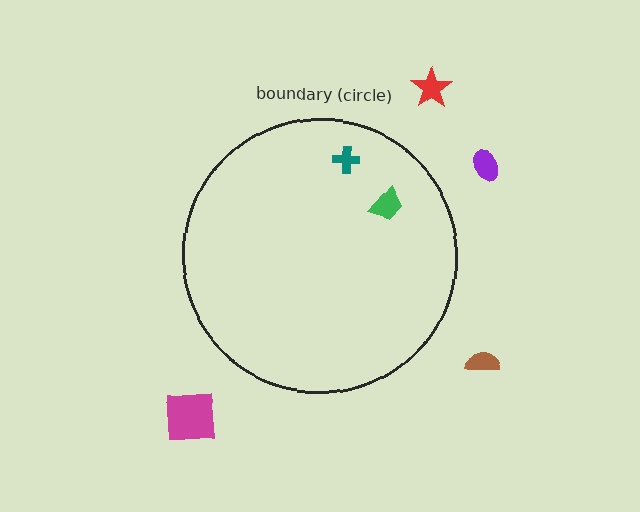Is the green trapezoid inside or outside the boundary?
Inside.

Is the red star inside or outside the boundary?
Outside.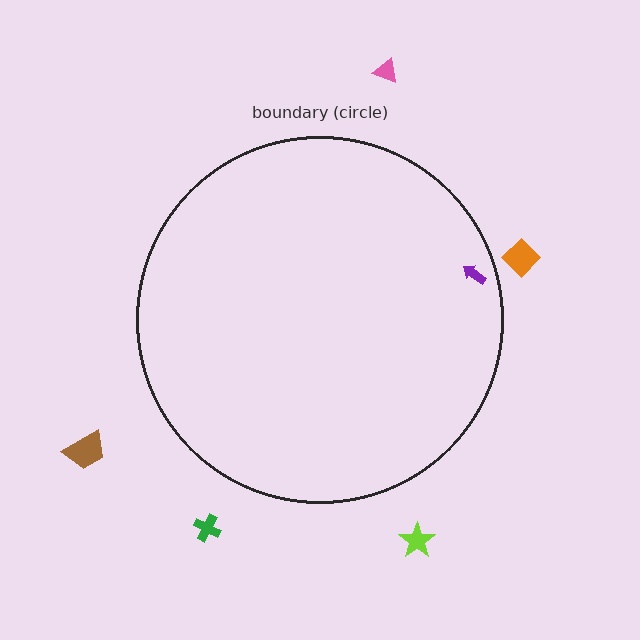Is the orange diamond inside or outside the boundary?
Outside.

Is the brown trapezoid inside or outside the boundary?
Outside.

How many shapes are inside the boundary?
1 inside, 5 outside.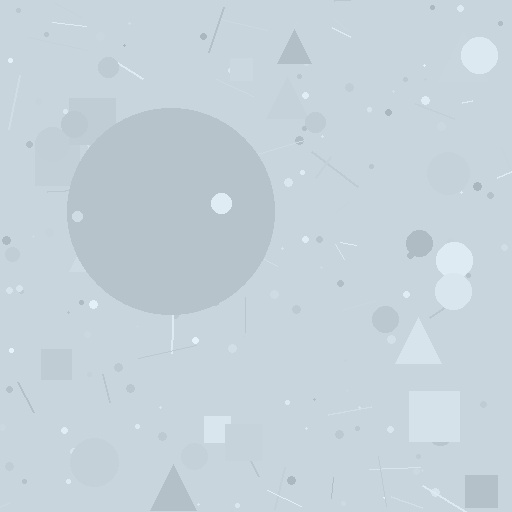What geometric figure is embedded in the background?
A circle is embedded in the background.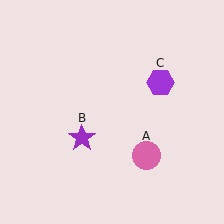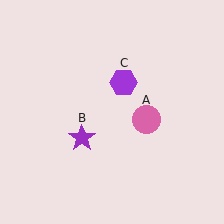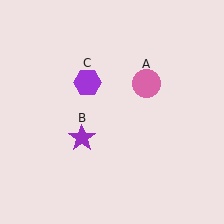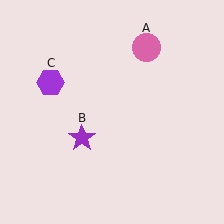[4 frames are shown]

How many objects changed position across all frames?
2 objects changed position: pink circle (object A), purple hexagon (object C).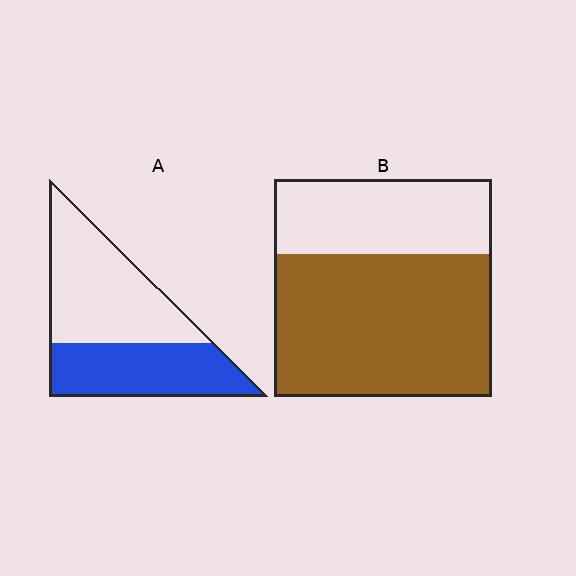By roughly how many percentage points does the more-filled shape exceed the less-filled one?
By roughly 20 percentage points (B over A).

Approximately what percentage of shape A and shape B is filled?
A is approximately 45% and B is approximately 65%.